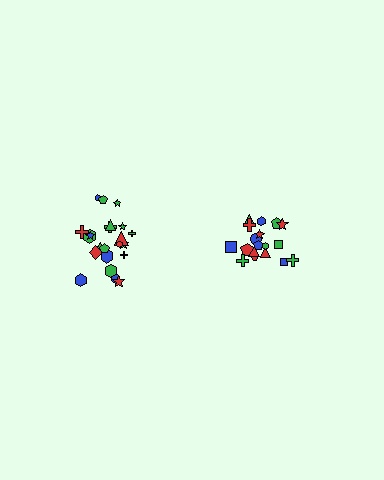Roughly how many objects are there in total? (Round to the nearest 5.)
Roughly 40 objects in total.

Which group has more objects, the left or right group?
The left group.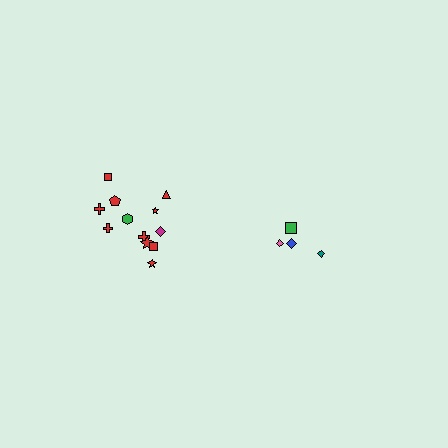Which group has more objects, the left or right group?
The left group.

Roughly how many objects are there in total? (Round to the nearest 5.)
Roughly 15 objects in total.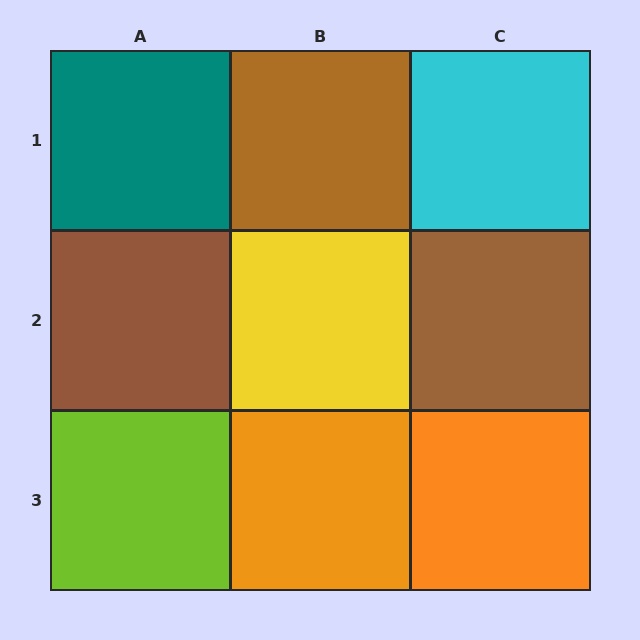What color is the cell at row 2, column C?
Brown.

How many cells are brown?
3 cells are brown.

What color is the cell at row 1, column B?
Brown.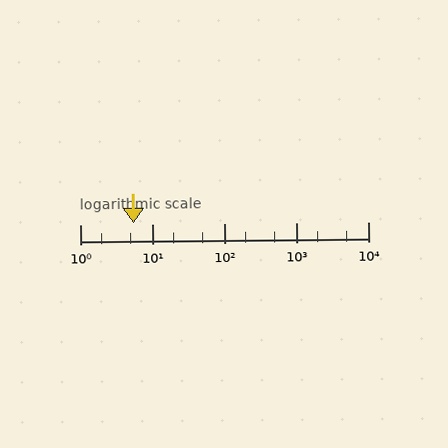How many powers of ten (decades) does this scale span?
The scale spans 4 decades, from 1 to 10000.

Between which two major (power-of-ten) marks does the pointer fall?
The pointer is between 1 and 10.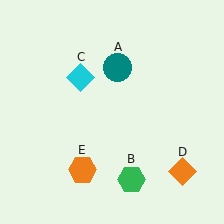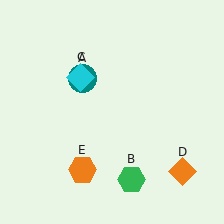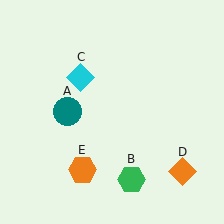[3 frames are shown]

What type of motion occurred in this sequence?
The teal circle (object A) rotated counterclockwise around the center of the scene.